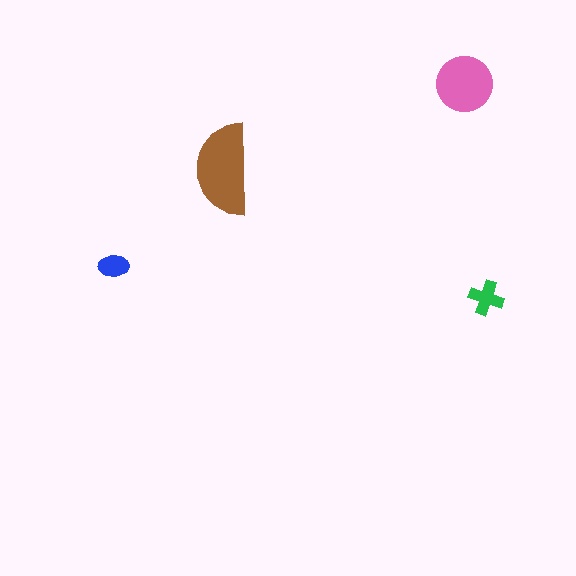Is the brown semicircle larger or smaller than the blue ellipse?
Larger.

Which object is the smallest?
The blue ellipse.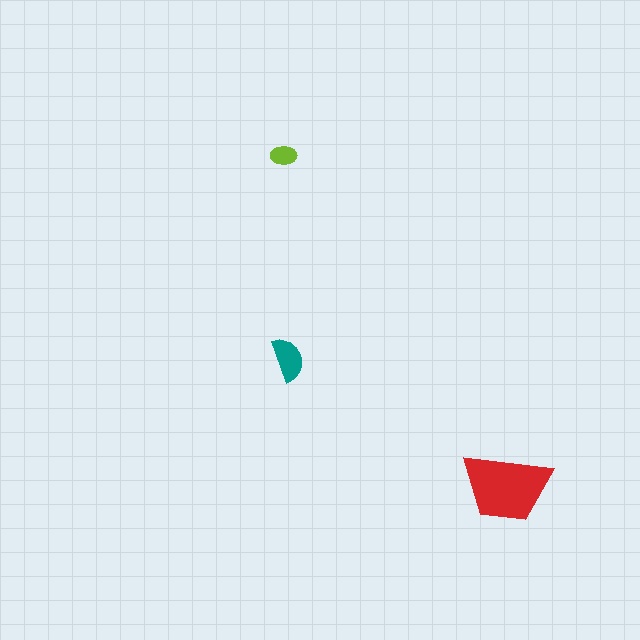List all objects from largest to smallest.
The red trapezoid, the teal semicircle, the lime ellipse.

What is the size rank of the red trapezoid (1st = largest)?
1st.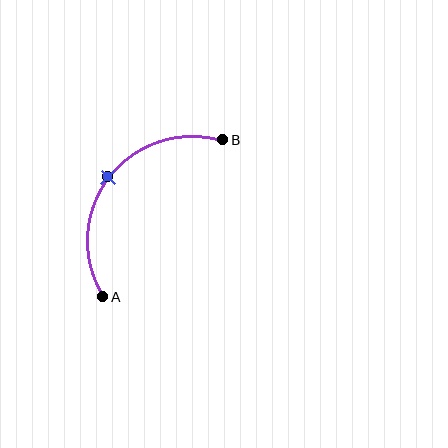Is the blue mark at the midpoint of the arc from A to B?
Yes. The blue mark lies on the arc at equal arc-length from both A and B — it is the arc midpoint.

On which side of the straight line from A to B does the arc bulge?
The arc bulges above and to the left of the straight line connecting A and B.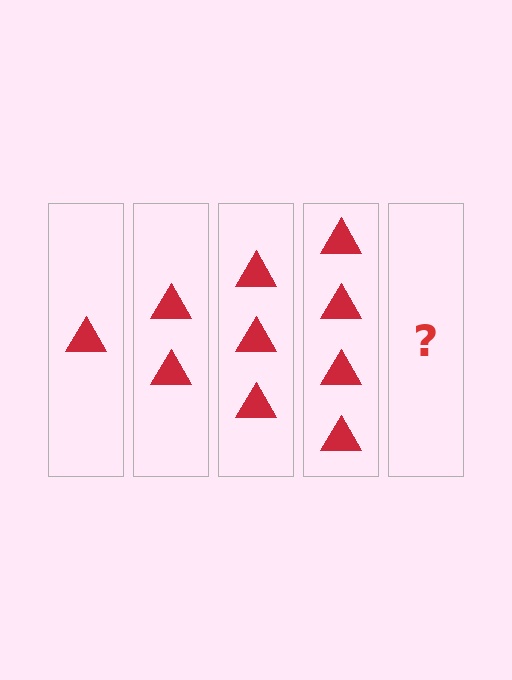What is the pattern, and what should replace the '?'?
The pattern is that each step adds one more triangle. The '?' should be 5 triangles.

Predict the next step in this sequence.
The next step is 5 triangles.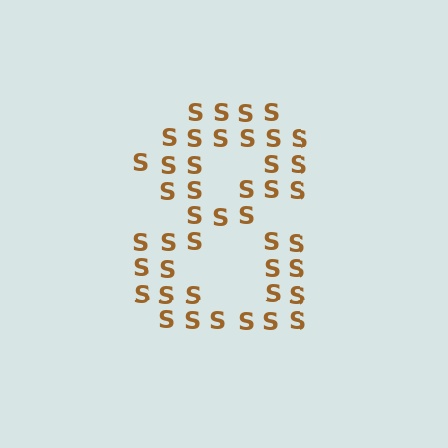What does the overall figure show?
The overall figure shows the digit 8.